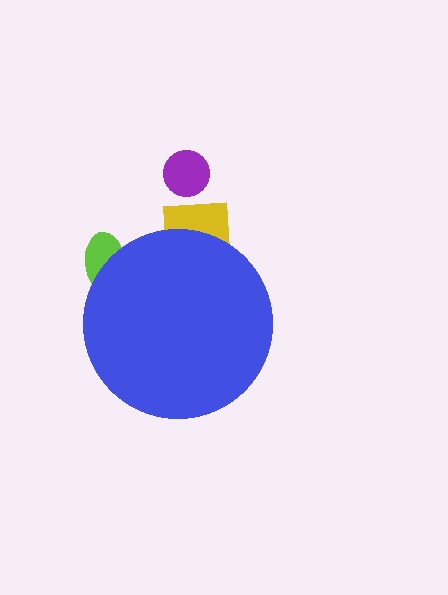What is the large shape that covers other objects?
A blue circle.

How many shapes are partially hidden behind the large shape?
2 shapes are partially hidden.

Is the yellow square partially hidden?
Yes, the yellow square is partially hidden behind the blue circle.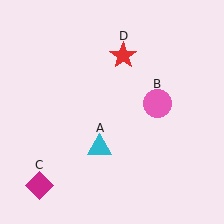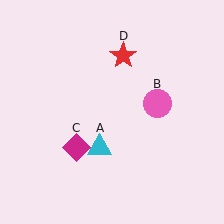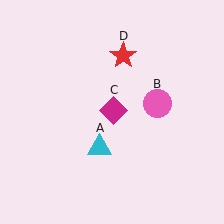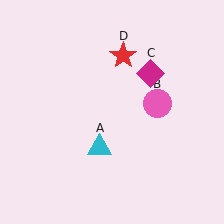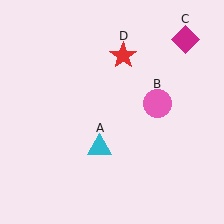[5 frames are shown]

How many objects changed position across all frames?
1 object changed position: magenta diamond (object C).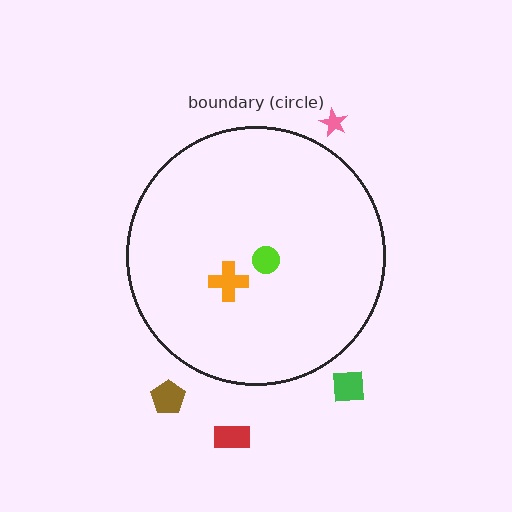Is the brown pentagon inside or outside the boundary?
Outside.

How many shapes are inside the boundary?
2 inside, 4 outside.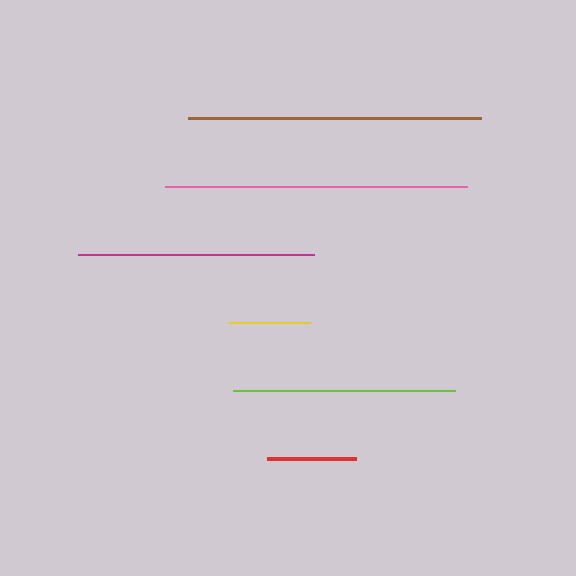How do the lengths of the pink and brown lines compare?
The pink and brown lines are approximately the same length.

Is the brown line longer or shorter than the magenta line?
The brown line is longer than the magenta line.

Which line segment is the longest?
The pink line is the longest at approximately 302 pixels.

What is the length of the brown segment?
The brown segment is approximately 293 pixels long.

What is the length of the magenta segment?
The magenta segment is approximately 236 pixels long.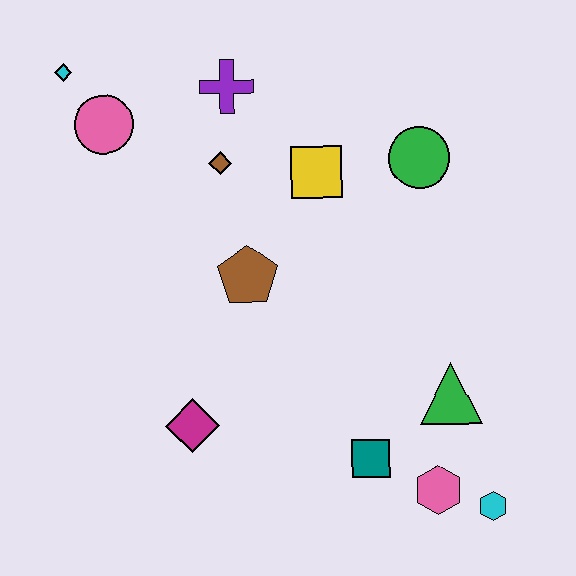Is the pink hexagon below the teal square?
Yes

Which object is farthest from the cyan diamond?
The cyan hexagon is farthest from the cyan diamond.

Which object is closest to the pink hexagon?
The cyan hexagon is closest to the pink hexagon.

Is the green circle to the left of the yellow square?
No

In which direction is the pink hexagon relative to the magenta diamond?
The pink hexagon is to the right of the magenta diamond.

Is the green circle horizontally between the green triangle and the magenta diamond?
Yes